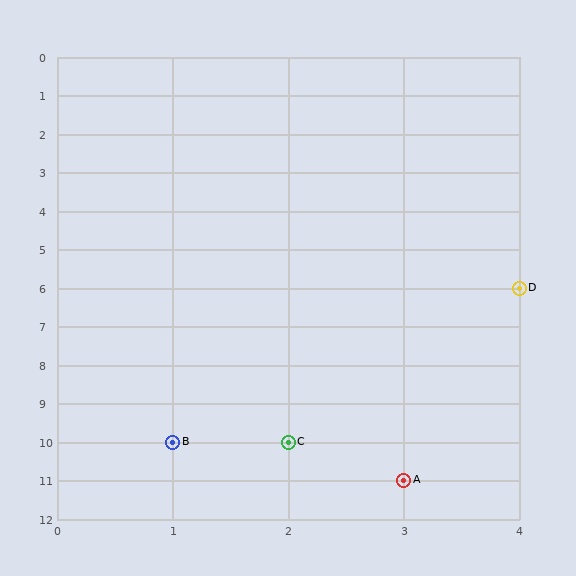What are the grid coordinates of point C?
Point C is at grid coordinates (2, 10).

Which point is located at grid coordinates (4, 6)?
Point D is at (4, 6).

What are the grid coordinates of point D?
Point D is at grid coordinates (4, 6).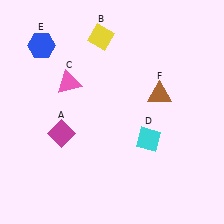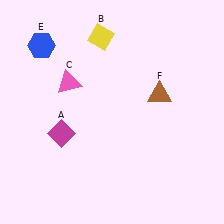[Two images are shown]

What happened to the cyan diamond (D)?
The cyan diamond (D) was removed in Image 2. It was in the bottom-right area of Image 1.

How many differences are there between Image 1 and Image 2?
There is 1 difference between the two images.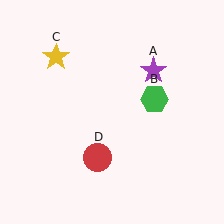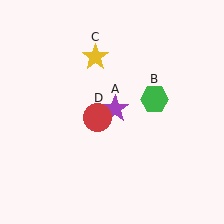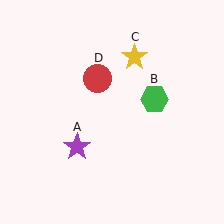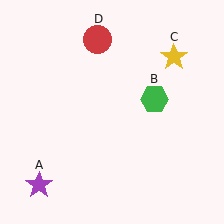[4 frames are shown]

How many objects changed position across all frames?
3 objects changed position: purple star (object A), yellow star (object C), red circle (object D).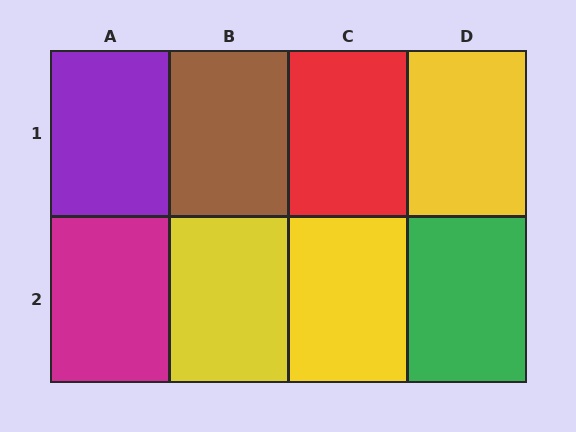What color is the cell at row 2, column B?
Yellow.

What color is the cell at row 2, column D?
Green.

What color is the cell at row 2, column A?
Magenta.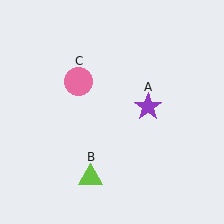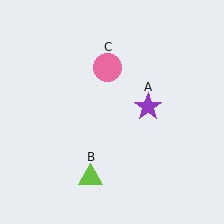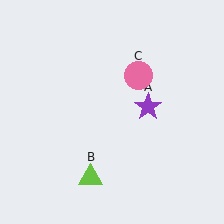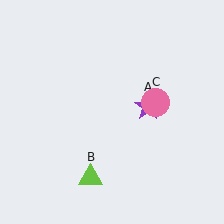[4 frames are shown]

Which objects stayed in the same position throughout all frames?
Purple star (object A) and lime triangle (object B) remained stationary.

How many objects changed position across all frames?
1 object changed position: pink circle (object C).